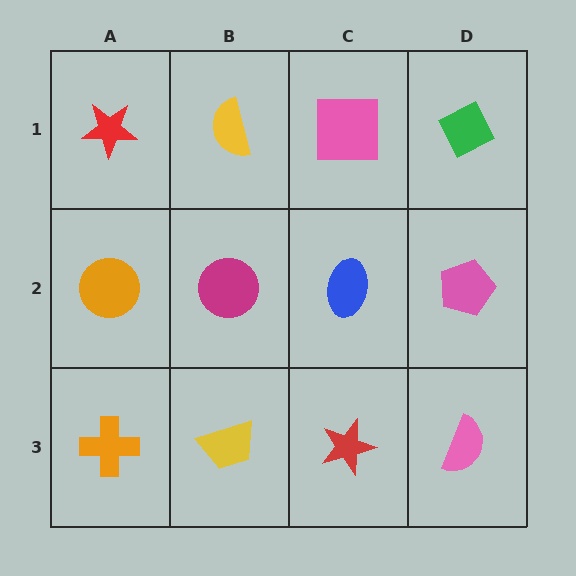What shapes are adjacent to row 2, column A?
A red star (row 1, column A), an orange cross (row 3, column A), a magenta circle (row 2, column B).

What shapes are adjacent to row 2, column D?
A green diamond (row 1, column D), a pink semicircle (row 3, column D), a blue ellipse (row 2, column C).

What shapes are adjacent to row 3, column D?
A pink pentagon (row 2, column D), a red star (row 3, column C).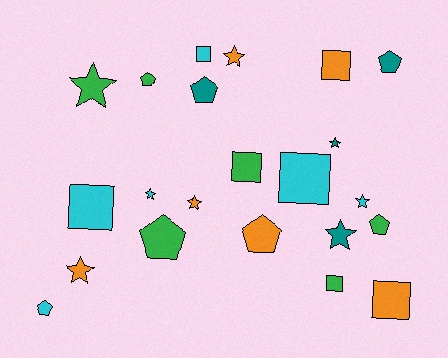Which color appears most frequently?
Cyan, with 6 objects.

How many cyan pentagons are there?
There is 1 cyan pentagon.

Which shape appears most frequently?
Star, with 8 objects.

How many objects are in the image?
There are 22 objects.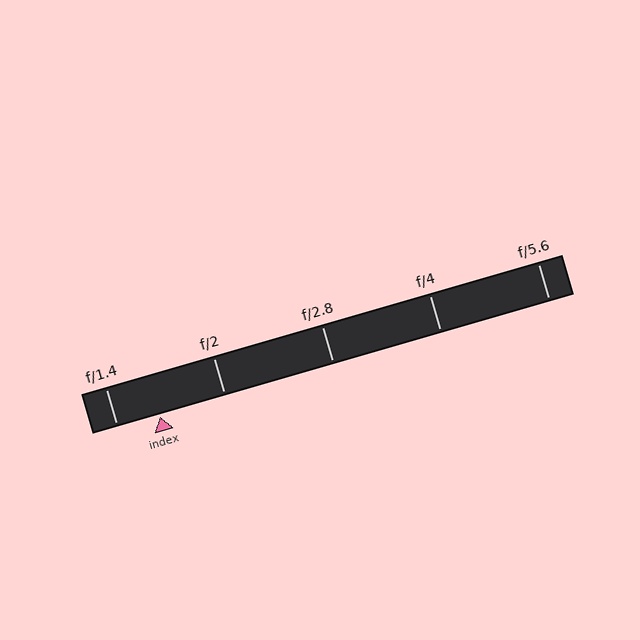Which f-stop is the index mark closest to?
The index mark is closest to f/1.4.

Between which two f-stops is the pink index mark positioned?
The index mark is between f/1.4 and f/2.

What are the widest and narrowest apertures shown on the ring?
The widest aperture shown is f/1.4 and the narrowest is f/5.6.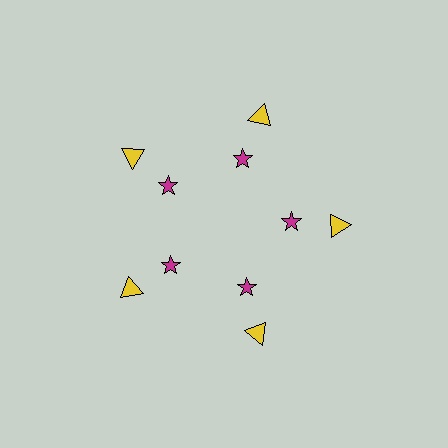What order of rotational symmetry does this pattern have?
This pattern has 5-fold rotational symmetry.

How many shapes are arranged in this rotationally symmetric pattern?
There are 10 shapes, arranged in 5 groups of 2.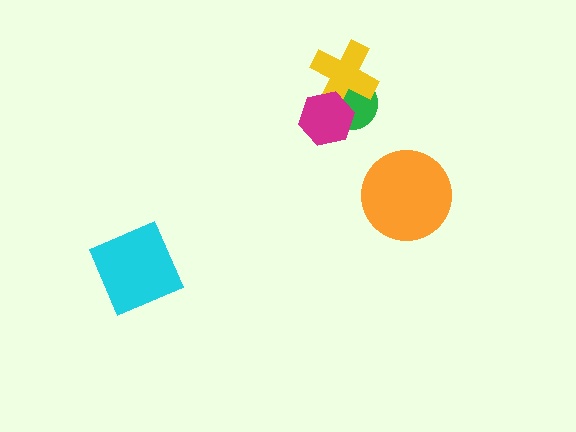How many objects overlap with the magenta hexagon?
2 objects overlap with the magenta hexagon.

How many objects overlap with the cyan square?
0 objects overlap with the cyan square.